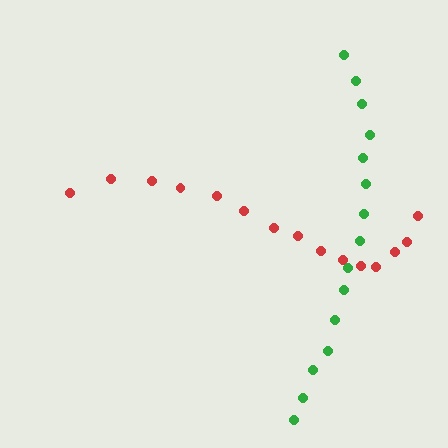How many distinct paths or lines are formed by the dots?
There are 2 distinct paths.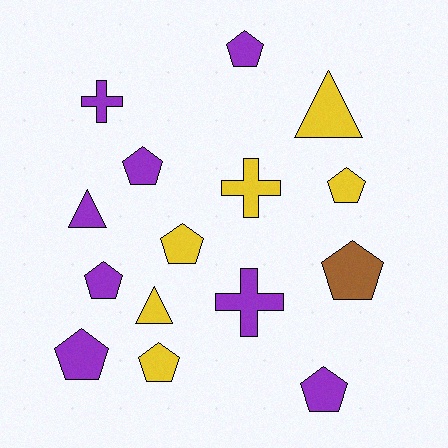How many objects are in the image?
There are 15 objects.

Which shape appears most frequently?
Pentagon, with 9 objects.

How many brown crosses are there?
There are no brown crosses.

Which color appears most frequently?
Purple, with 8 objects.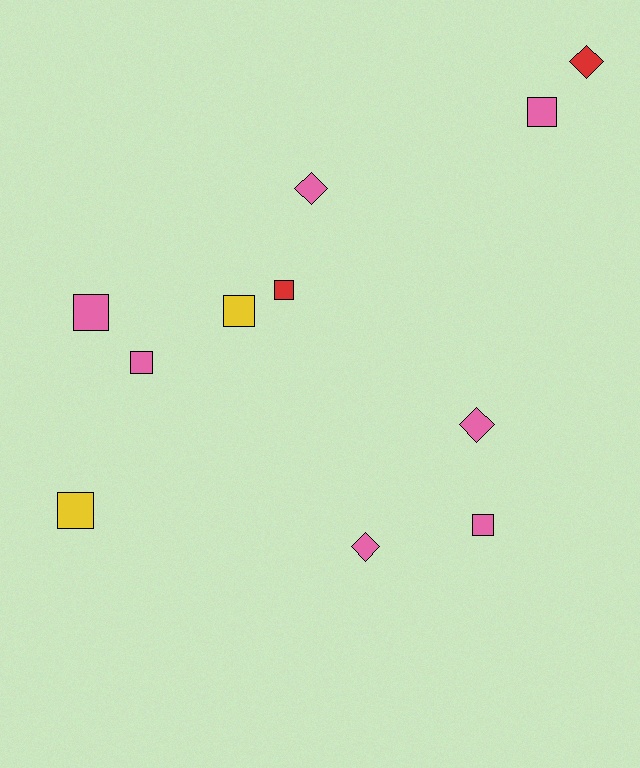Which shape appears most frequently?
Square, with 7 objects.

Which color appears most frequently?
Pink, with 7 objects.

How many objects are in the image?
There are 11 objects.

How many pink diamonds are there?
There are 3 pink diamonds.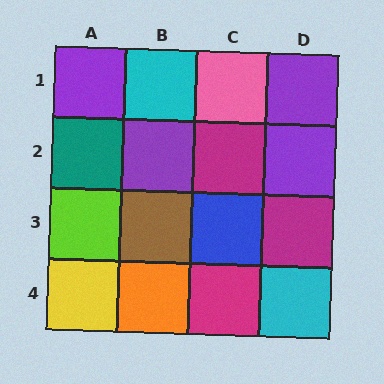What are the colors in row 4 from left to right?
Yellow, orange, magenta, cyan.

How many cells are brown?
1 cell is brown.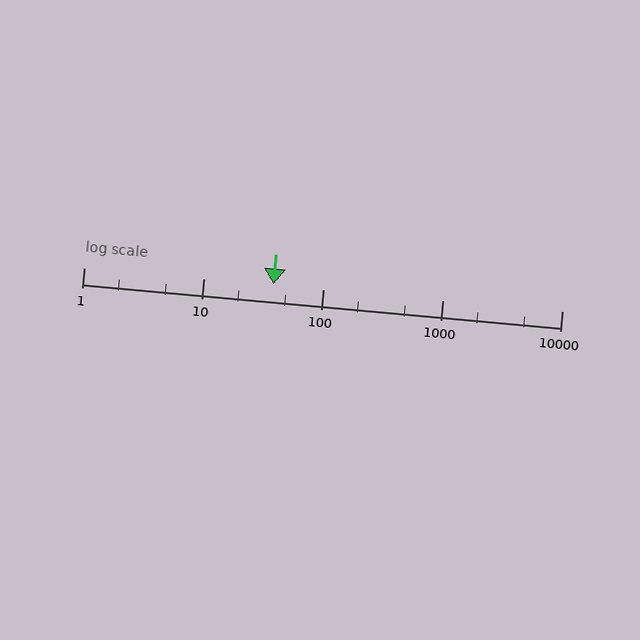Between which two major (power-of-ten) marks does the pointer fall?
The pointer is between 10 and 100.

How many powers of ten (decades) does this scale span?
The scale spans 4 decades, from 1 to 10000.